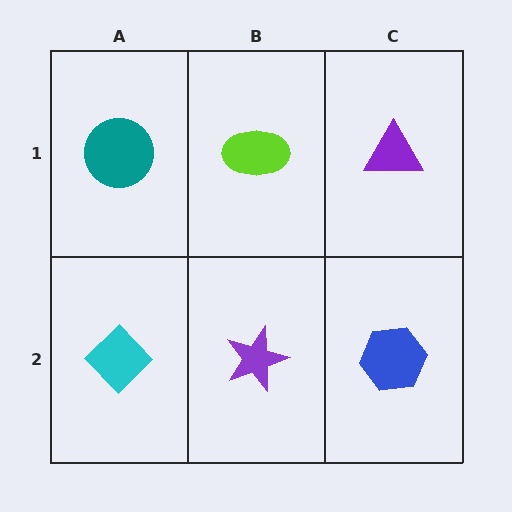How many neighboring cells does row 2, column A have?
2.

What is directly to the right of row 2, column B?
A blue hexagon.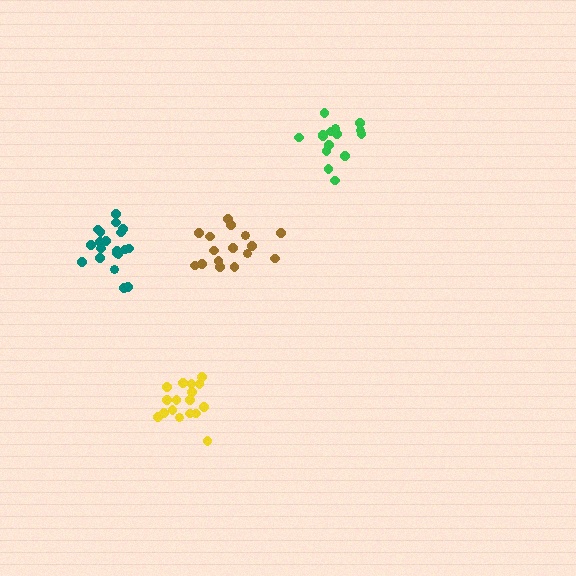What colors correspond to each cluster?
The clusters are colored: green, yellow, brown, teal.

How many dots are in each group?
Group 1: 15 dots, Group 2: 17 dots, Group 3: 16 dots, Group 4: 20 dots (68 total).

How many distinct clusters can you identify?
There are 4 distinct clusters.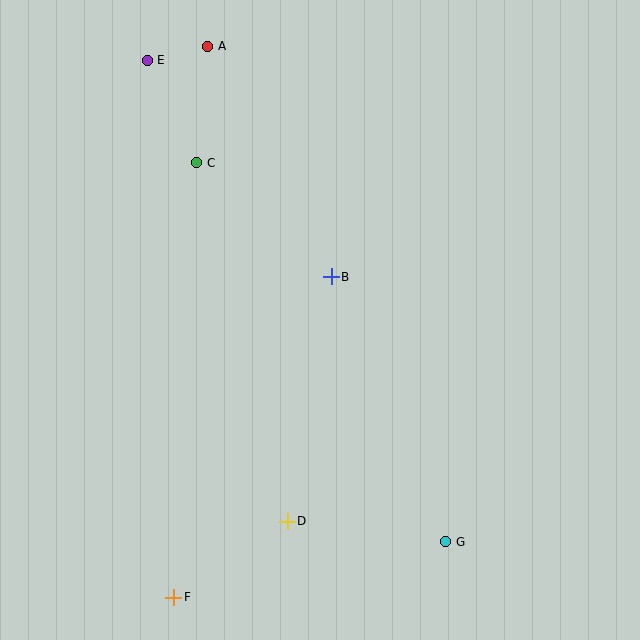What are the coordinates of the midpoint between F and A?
The midpoint between F and A is at (191, 322).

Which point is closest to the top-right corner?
Point B is closest to the top-right corner.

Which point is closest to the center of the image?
Point B at (331, 277) is closest to the center.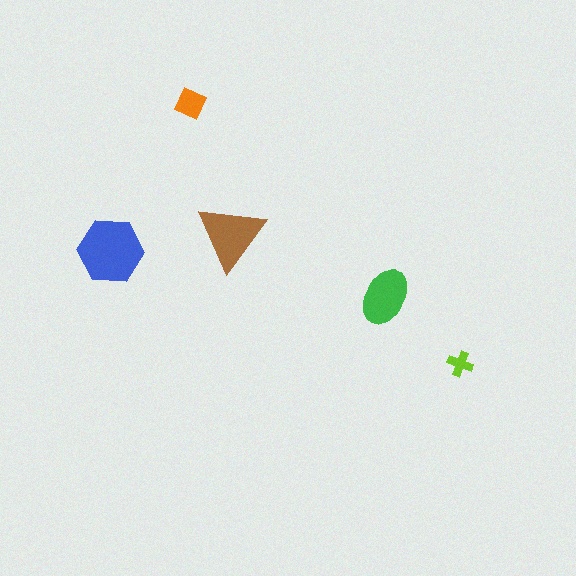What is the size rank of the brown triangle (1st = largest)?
2nd.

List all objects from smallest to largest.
The lime cross, the orange diamond, the green ellipse, the brown triangle, the blue hexagon.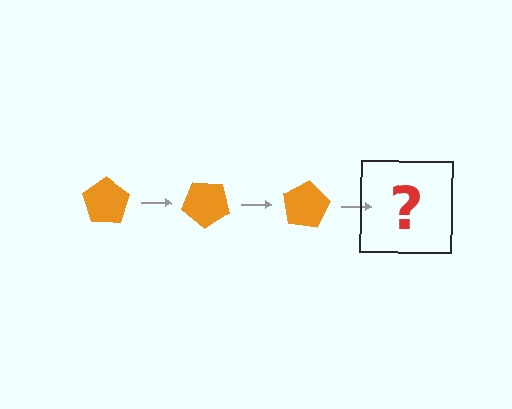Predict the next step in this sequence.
The next step is an orange pentagon rotated 120 degrees.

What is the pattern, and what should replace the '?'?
The pattern is that the pentagon rotates 40 degrees each step. The '?' should be an orange pentagon rotated 120 degrees.